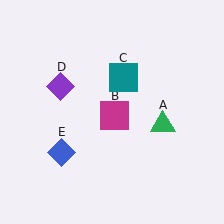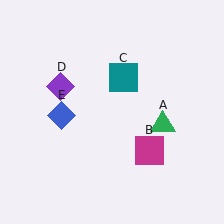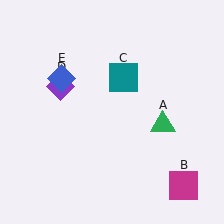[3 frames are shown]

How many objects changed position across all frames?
2 objects changed position: magenta square (object B), blue diamond (object E).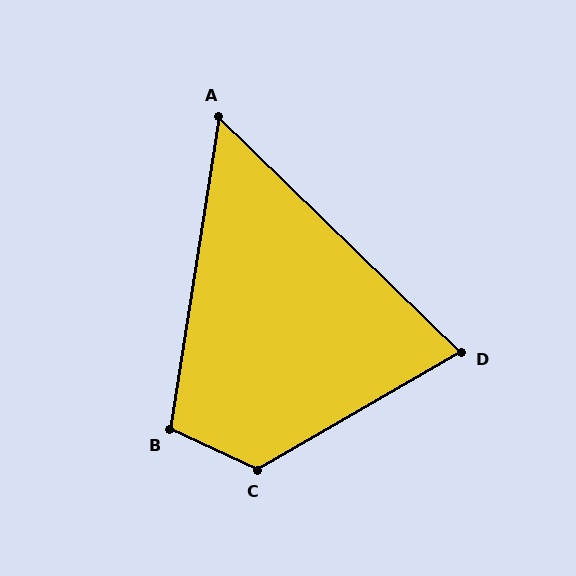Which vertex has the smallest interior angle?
A, at approximately 55 degrees.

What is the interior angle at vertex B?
Approximately 106 degrees (obtuse).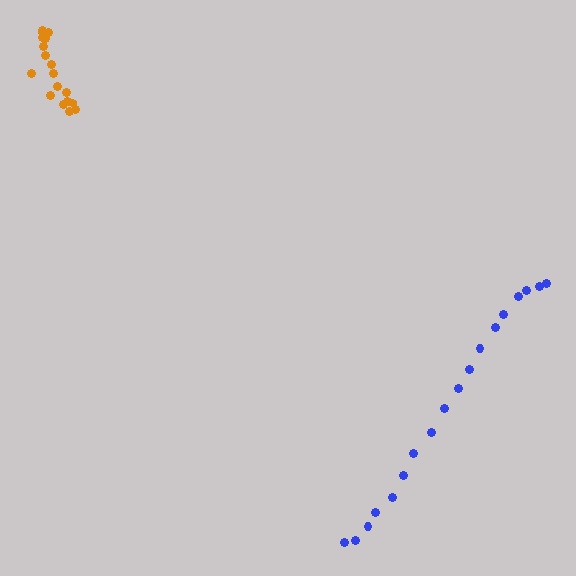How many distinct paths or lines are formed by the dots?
There are 2 distinct paths.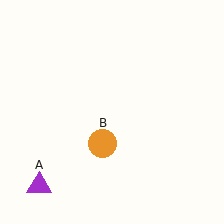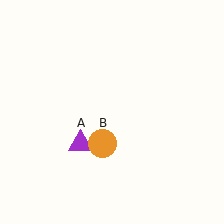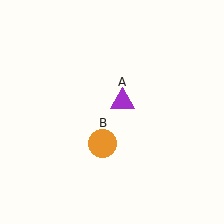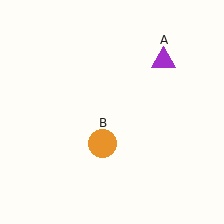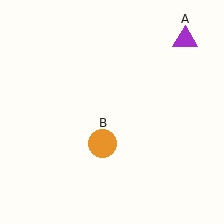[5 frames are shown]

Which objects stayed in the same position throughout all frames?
Orange circle (object B) remained stationary.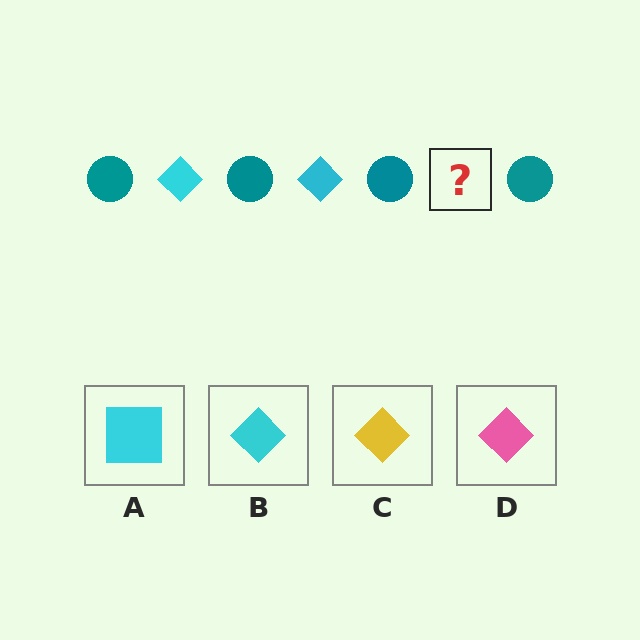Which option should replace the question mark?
Option B.